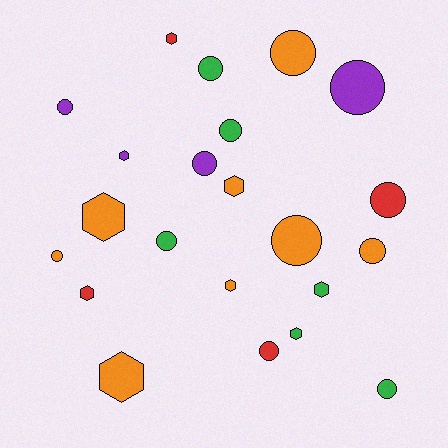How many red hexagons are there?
There are 2 red hexagons.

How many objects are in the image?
There are 22 objects.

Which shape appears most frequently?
Circle, with 13 objects.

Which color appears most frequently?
Orange, with 8 objects.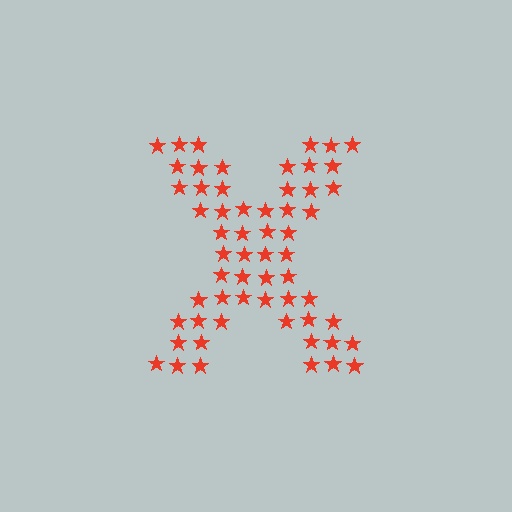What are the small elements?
The small elements are stars.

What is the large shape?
The large shape is the letter X.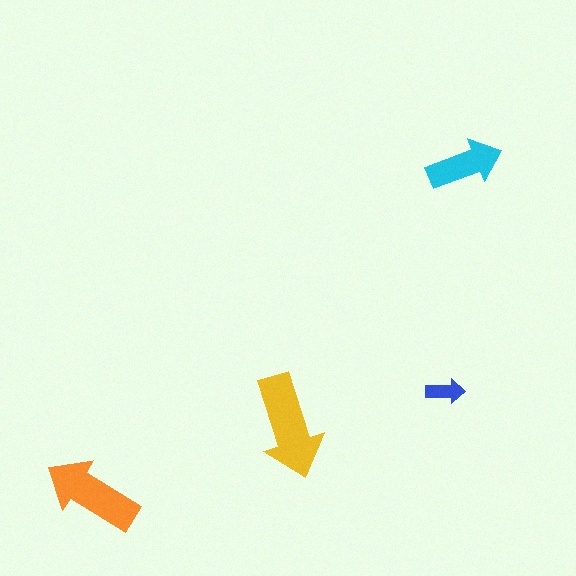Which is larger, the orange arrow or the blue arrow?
The orange one.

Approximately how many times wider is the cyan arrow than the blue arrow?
About 2 times wider.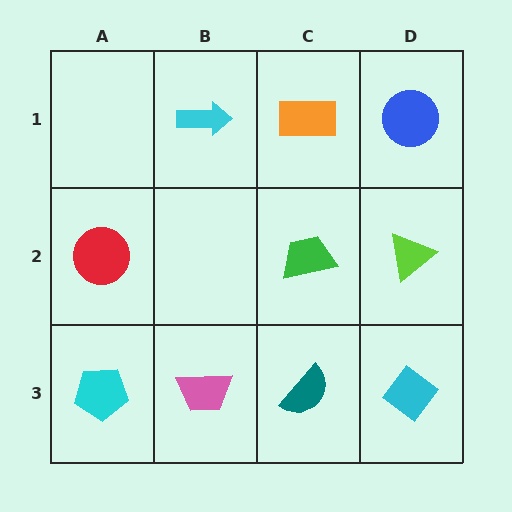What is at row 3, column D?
A cyan diamond.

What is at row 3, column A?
A cyan pentagon.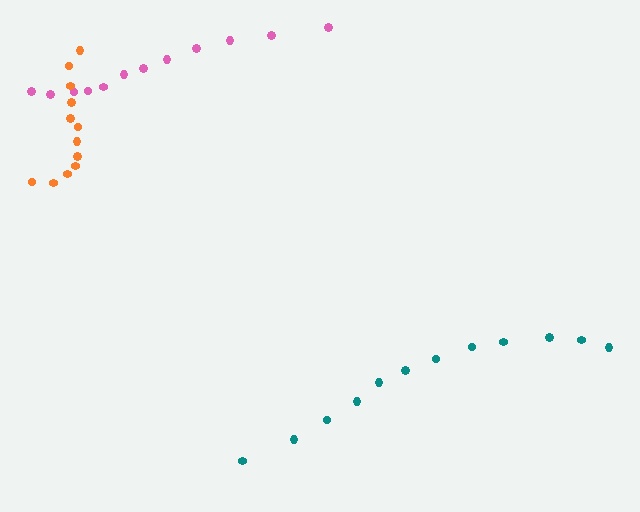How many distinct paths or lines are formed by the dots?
There are 3 distinct paths.